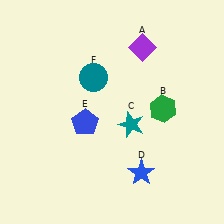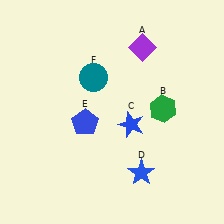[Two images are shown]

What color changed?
The star (C) changed from teal in Image 1 to blue in Image 2.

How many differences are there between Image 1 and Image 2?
There is 1 difference between the two images.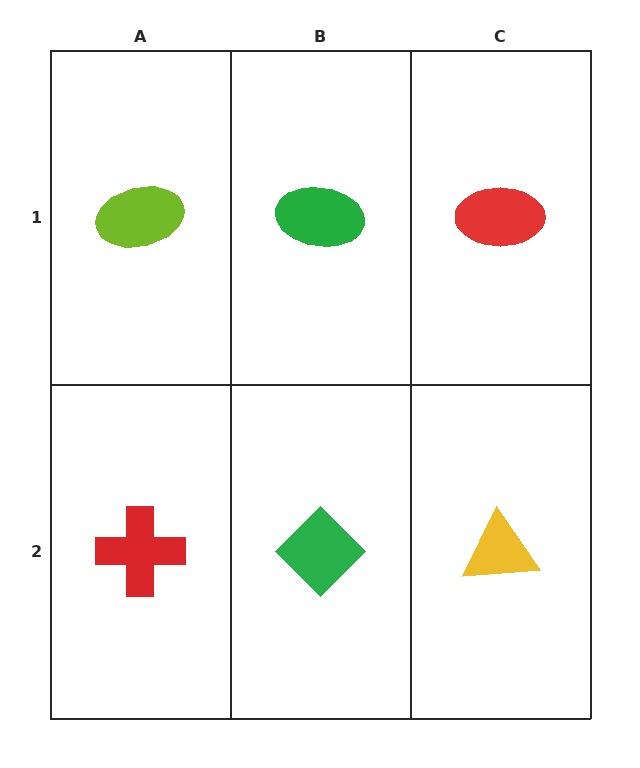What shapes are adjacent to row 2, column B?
A green ellipse (row 1, column B), a red cross (row 2, column A), a yellow triangle (row 2, column C).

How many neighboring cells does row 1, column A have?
2.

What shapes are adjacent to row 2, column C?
A red ellipse (row 1, column C), a green diamond (row 2, column B).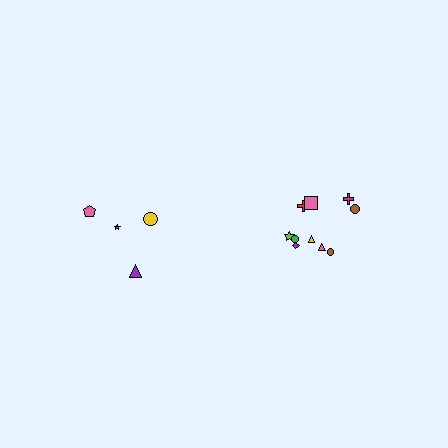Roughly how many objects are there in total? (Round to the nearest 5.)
Roughly 15 objects in total.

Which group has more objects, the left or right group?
The right group.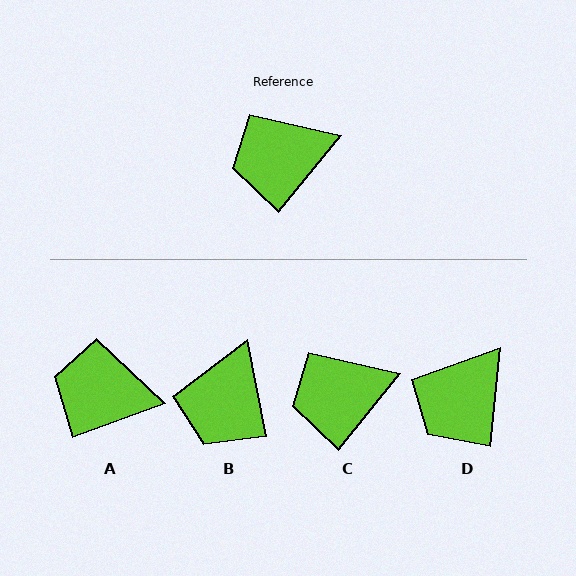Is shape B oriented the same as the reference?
No, it is off by about 50 degrees.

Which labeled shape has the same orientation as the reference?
C.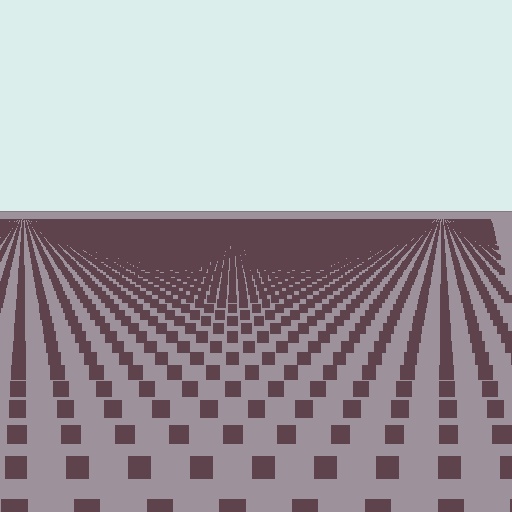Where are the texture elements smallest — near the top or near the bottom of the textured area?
Near the top.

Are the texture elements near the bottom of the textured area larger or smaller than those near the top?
Larger. Near the bottom, elements are closer to the viewer and appear at a bigger on-screen size.